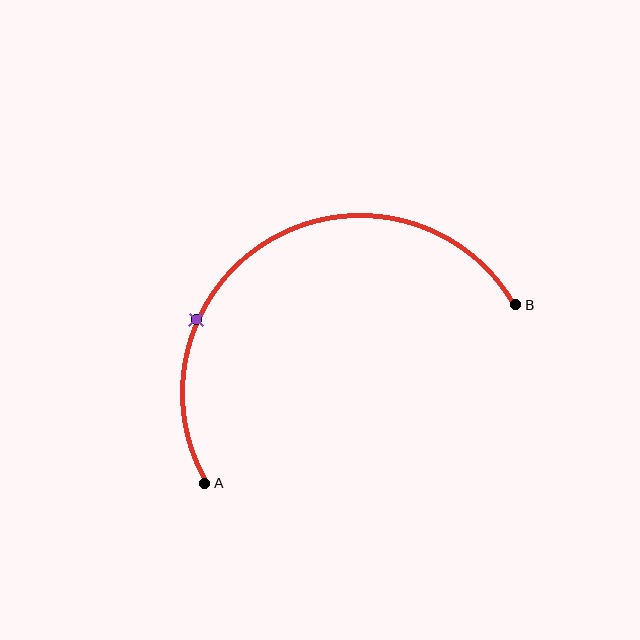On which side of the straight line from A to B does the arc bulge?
The arc bulges above the straight line connecting A and B.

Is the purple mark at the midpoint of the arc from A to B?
No. The purple mark lies on the arc but is closer to endpoint A. The arc midpoint would be at the point on the curve equidistant along the arc from both A and B.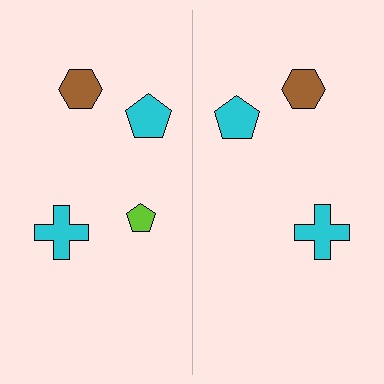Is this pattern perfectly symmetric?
No, the pattern is not perfectly symmetric. A lime pentagon is missing from the right side.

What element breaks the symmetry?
A lime pentagon is missing from the right side.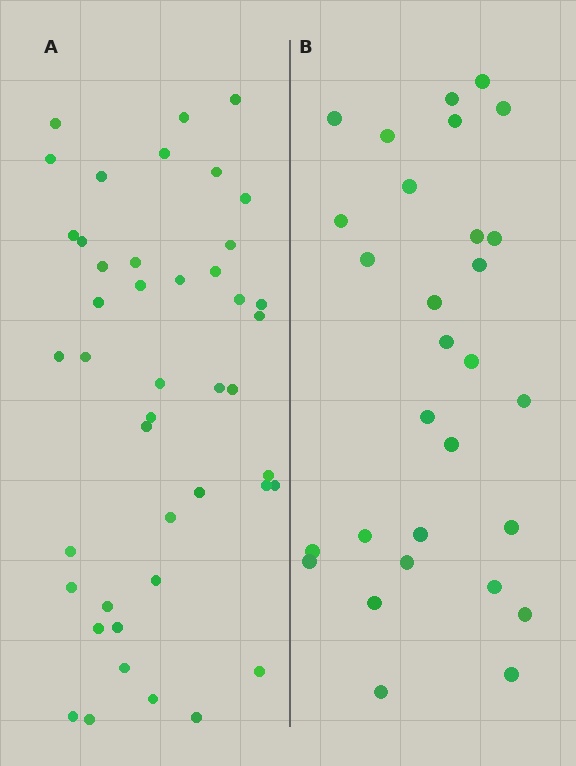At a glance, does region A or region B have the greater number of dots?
Region A (the left region) has more dots.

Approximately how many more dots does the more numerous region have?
Region A has approximately 15 more dots than region B.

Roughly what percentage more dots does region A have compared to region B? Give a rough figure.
About 50% more.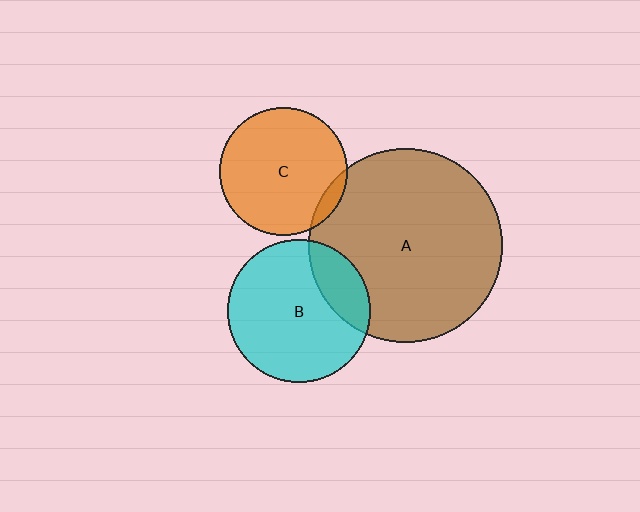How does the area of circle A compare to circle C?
Approximately 2.3 times.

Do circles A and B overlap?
Yes.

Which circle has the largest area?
Circle A (brown).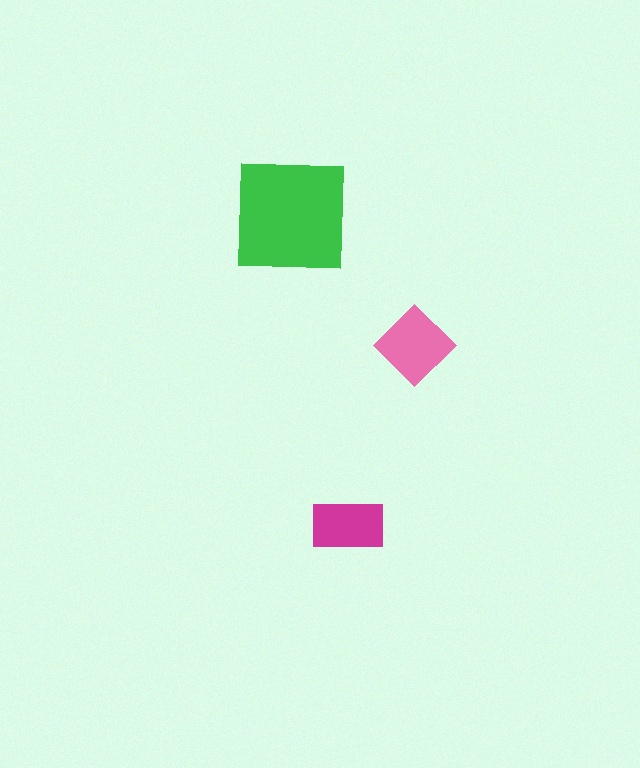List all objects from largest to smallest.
The green square, the pink diamond, the magenta rectangle.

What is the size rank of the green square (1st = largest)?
1st.